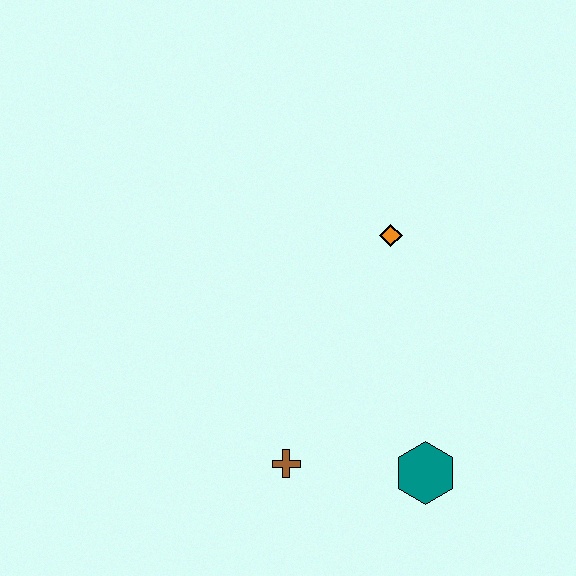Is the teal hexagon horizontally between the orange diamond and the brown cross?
No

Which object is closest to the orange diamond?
The teal hexagon is closest to the orange diamond.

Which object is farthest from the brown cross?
The orange diamond is farthest from the brown cross.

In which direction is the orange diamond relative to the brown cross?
The orange diamond is above the brown cross.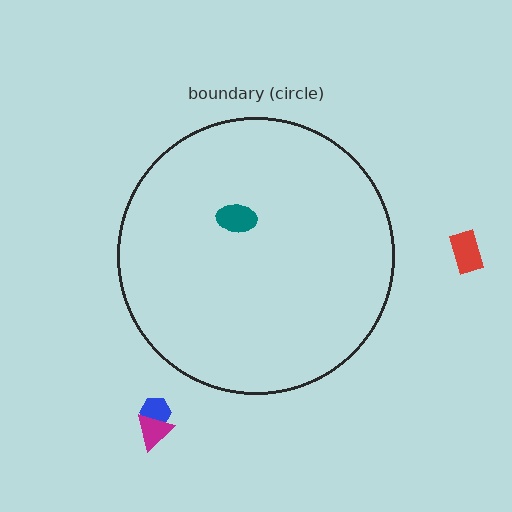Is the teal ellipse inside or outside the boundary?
Inside.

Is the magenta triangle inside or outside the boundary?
Outside.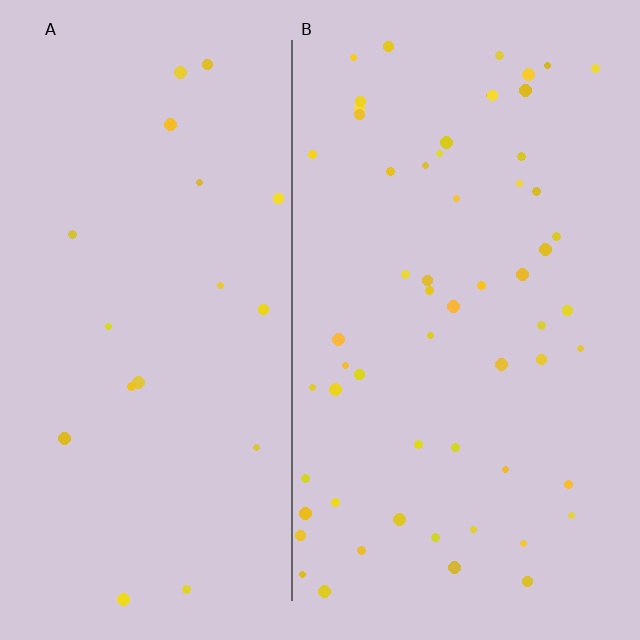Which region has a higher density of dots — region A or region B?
B (the right).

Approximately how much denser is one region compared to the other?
Approximately 3.1× — region B over region A.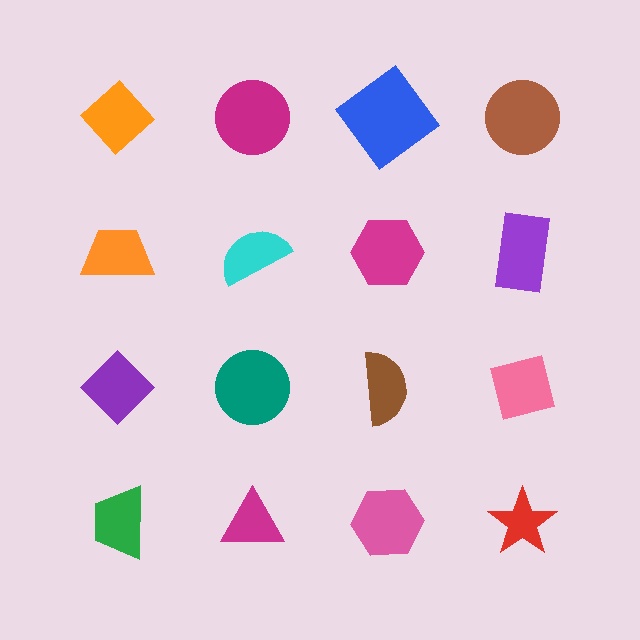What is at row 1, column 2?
A magenta circle.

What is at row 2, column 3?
A magenta hexagon.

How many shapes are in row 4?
4 shapes.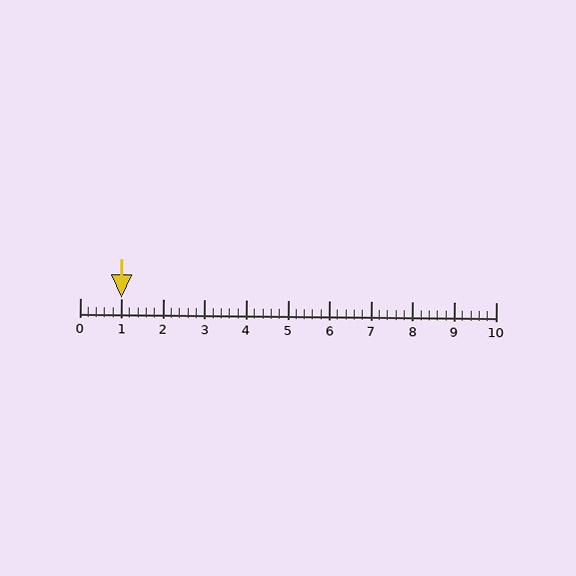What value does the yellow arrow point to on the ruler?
The yellow arrow points to approximately 1.0.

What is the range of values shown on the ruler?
The ruler shows values from 0 to 10.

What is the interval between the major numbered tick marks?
The major tick marks are spaced 1 units apart.